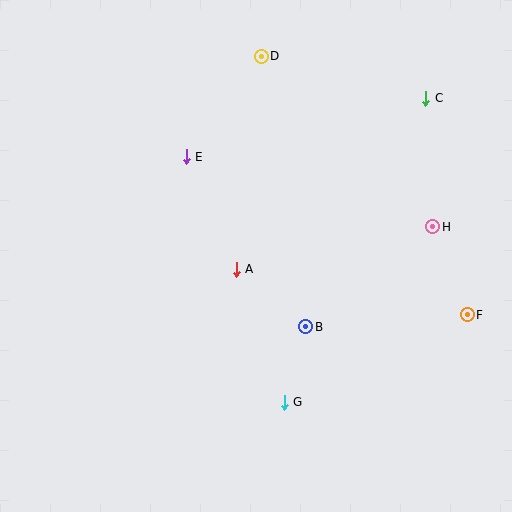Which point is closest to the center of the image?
Point A at (236, 269) is closest to the center.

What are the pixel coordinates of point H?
Point H is at (433, 227).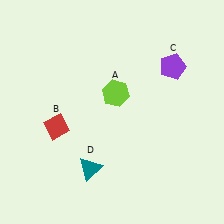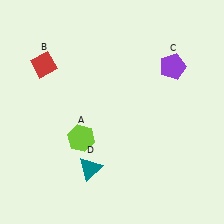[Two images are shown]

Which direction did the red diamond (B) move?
The red diamond (B) moved up.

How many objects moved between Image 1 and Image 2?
2 objects moved between the two images.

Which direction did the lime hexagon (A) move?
The lime hexagon (A) moved down.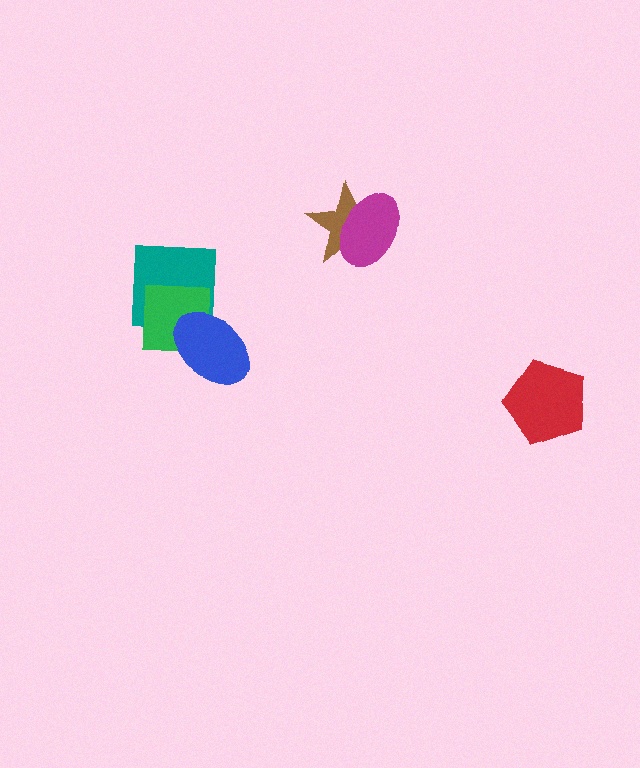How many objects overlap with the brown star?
1 object overlaps with the brown star.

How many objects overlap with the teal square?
2 objects overlap with the teal square.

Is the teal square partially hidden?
Yes, it is partially covered by another shape.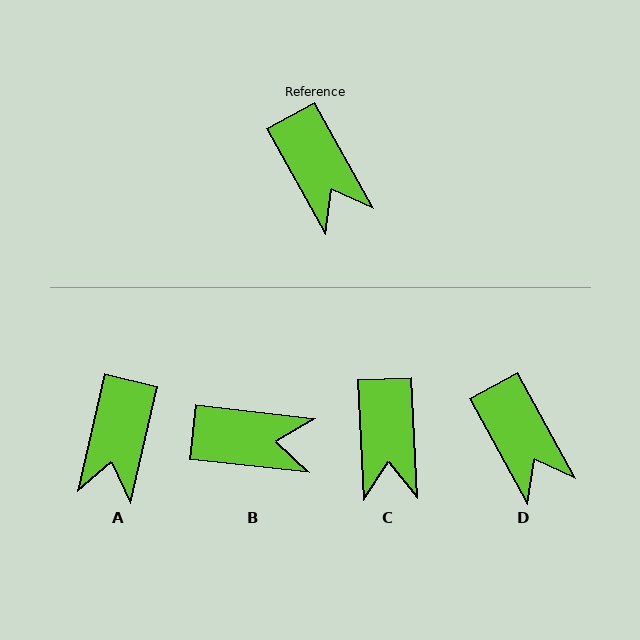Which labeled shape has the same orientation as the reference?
D.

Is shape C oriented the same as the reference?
No, it is off by about 26 degrees.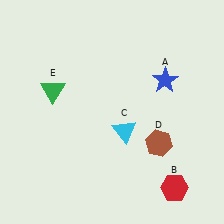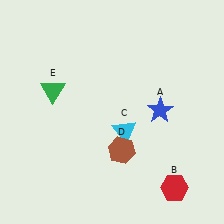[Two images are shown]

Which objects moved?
The objects that moved are: the blue star (A), the brown hexagon (D).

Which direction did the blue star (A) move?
The blue star (A) moved down.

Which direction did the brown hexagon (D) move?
The brown hexagon (D) moved left.